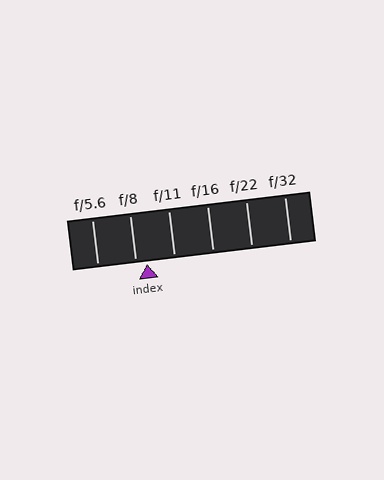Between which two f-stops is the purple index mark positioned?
The index mark is between f/8 and f/11.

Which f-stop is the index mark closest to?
The index mark is closest to f/8.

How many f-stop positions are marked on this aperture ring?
There are 6 f-stop positions marked.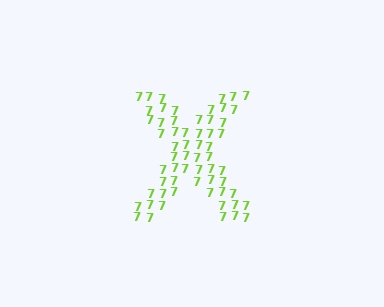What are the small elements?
The small elements are digit 7's.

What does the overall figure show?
The overall figure shows the letter X.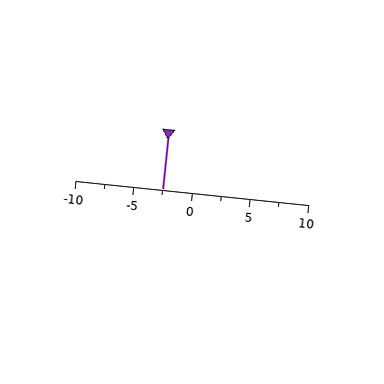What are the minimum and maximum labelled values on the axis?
The axis runs from -10 to 10.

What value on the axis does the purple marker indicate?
The marker indicates approximately -2.5.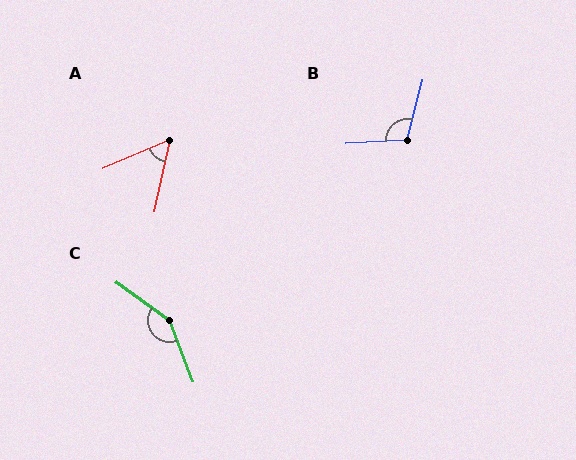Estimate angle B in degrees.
Approximately 108 degrees.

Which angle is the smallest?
A, at approximately 55 degrees.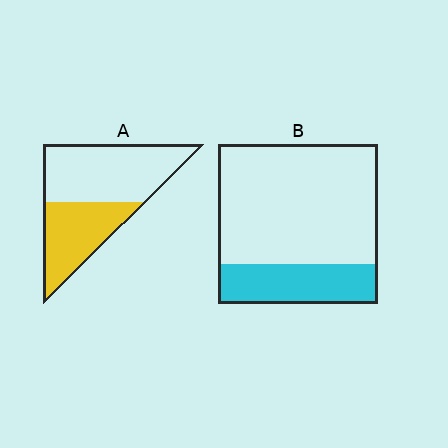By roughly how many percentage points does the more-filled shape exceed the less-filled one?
By roughly 15 percentage points (A over B).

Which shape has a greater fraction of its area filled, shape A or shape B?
Shape A.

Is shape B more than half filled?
No.